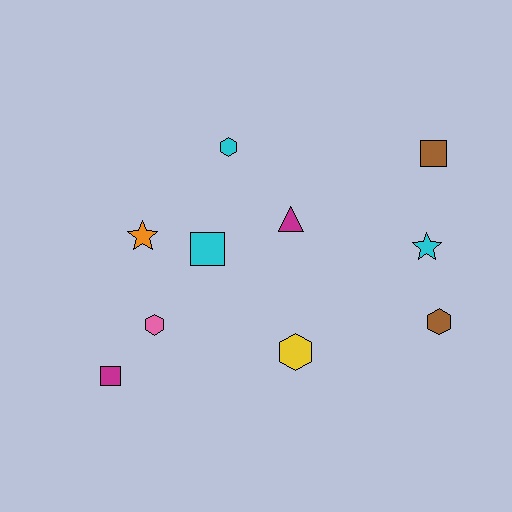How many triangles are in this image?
There is 1 triangle.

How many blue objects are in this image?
There are no blue objects.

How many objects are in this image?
There are 10 objects.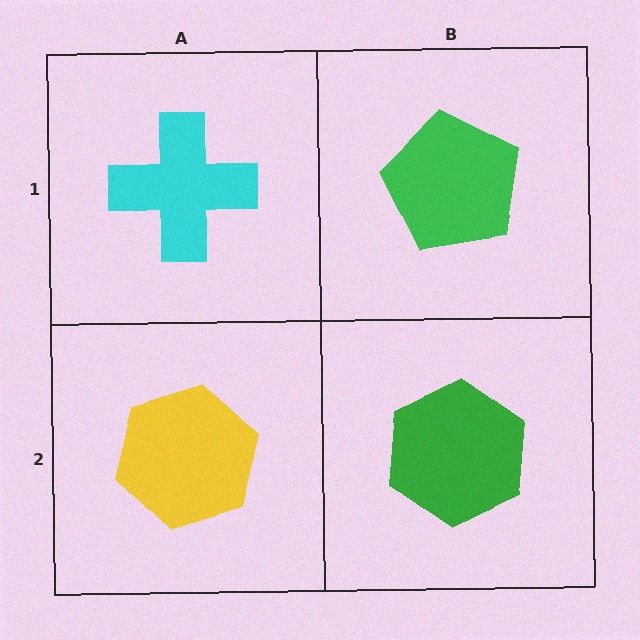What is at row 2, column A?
A yellow hexagon.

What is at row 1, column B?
A green pentagon.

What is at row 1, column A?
A cyan cross.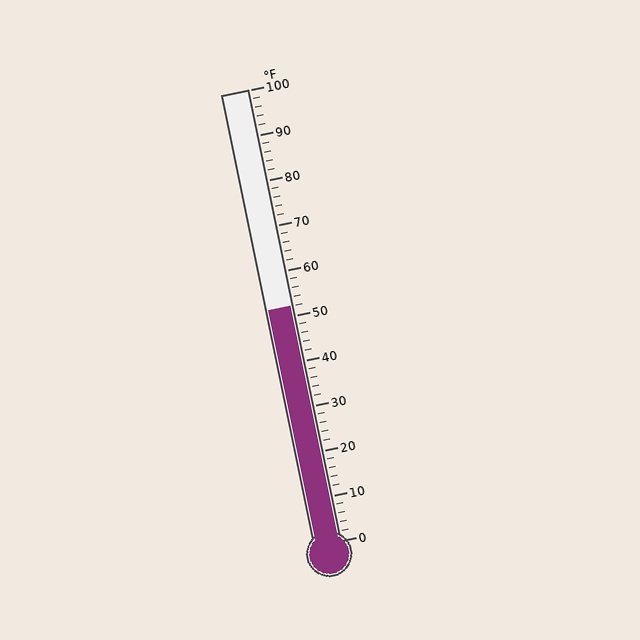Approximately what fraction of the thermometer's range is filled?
The thermometer is filled to approximately 50% of its range.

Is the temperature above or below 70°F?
The temperature is below 70°F.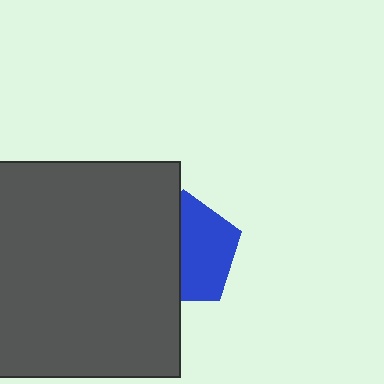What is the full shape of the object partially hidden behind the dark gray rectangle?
The partially hidden object is a blue pentagon.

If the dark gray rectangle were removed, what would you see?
You would see the complete blue pentagon.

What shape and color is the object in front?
The object in front is a dark gray rectangle.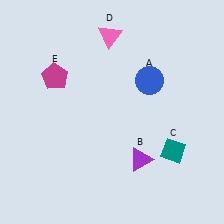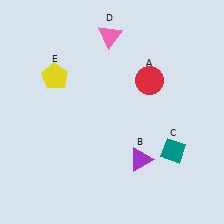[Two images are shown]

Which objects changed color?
A changed from blue to red. E changed from magenta to yellow.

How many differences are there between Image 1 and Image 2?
There are 2 differences between the two images.